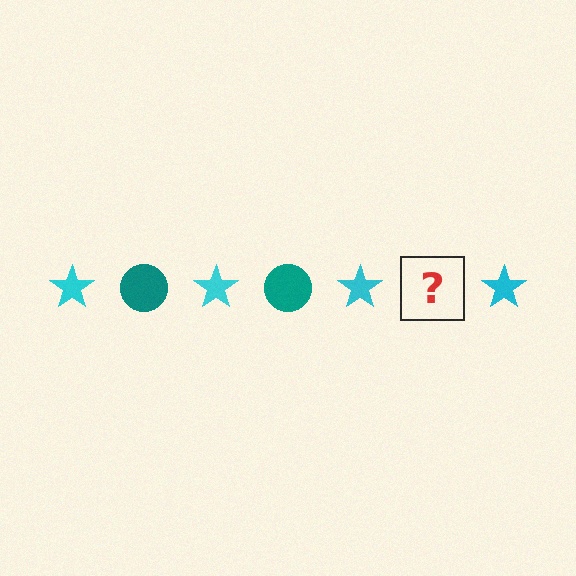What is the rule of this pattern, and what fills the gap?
The rule is that the pattern alternates between cyan star and teal circle. The gap should be filled with a teal circle.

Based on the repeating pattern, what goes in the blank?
The blank should be a teal circle.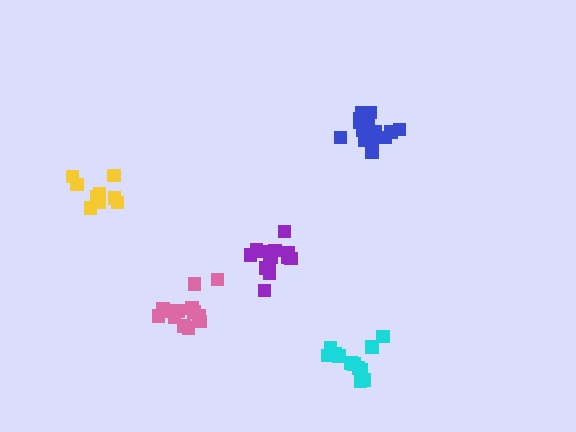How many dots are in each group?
Group 1: 14 dots, Group 2: 13 dots, Group 3: 15 dots, Group 4: 14 dots, Group 5: 9 dots (65 total).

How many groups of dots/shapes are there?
There are 5 groups.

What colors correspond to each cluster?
The clusters are colored: purple, cyan, blue, pink, yellow.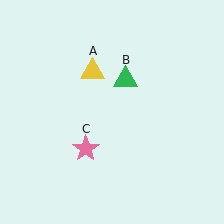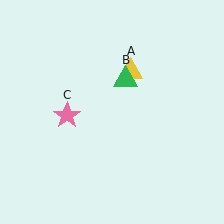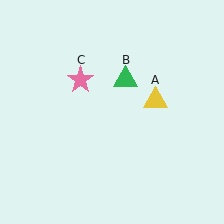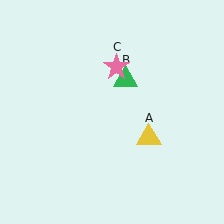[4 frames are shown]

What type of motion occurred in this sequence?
The yellow triangle (object A), pink star (object C) rotated clockwise around the center of the scene.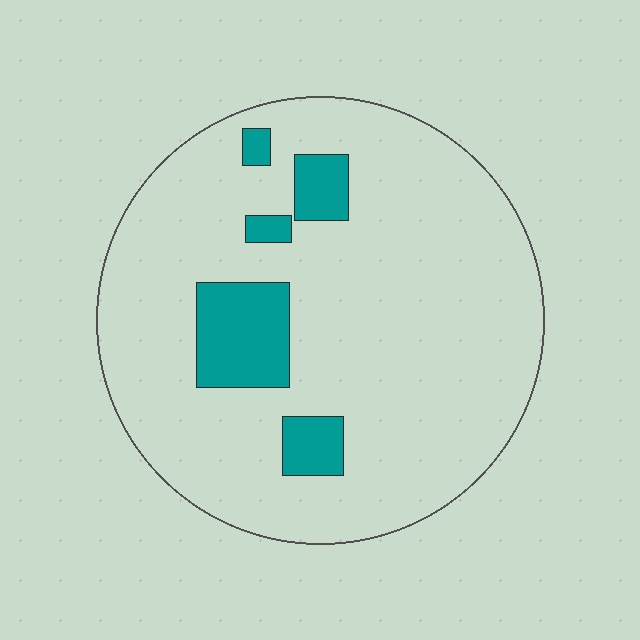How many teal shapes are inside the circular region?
5.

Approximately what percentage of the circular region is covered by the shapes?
Approximately 15%.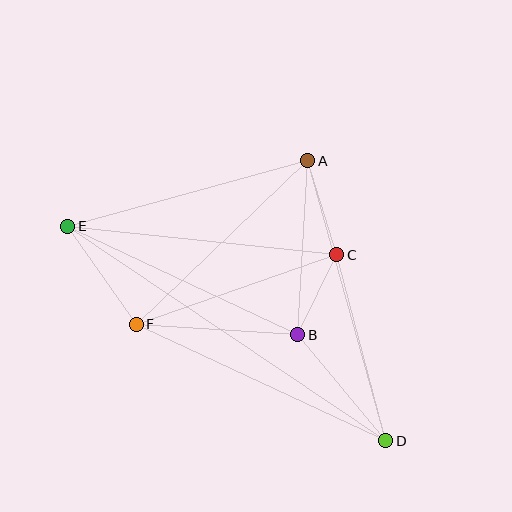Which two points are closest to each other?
Points B and C are closest to each other.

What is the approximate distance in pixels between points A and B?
The distance between A and B is approximately 174 pixels.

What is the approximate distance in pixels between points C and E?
The distance between C and E is approximately 271 pixels.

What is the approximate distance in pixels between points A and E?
The distance between A and E is approximately 249 pixels.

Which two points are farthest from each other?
Points D and E are farthest from each other.